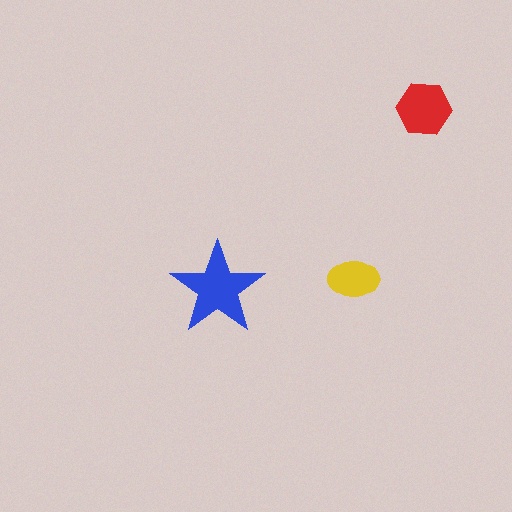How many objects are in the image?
There are 3 objects in the image.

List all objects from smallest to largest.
The yellow ellipse, the red hexagon, the blue star.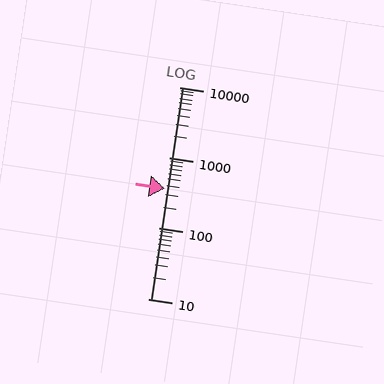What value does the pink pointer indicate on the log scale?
The pointer indicates approximately 360.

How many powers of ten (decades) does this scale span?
The scale spans 3 decades, from 10 to 10000.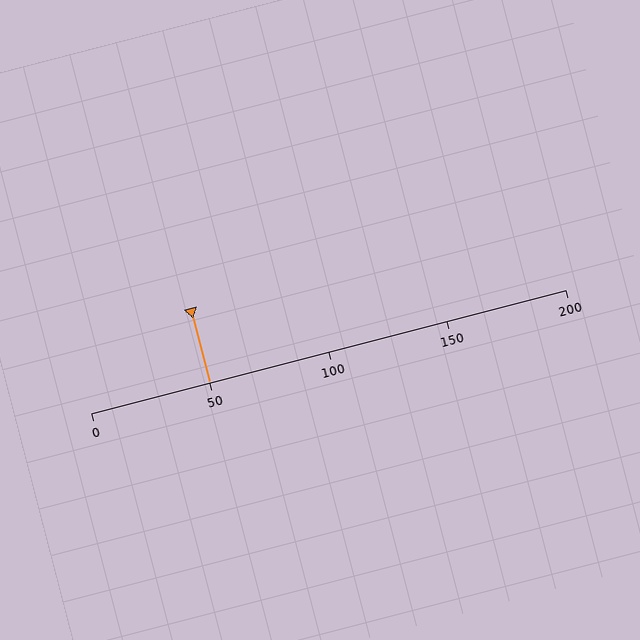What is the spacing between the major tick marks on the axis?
The major ticks are spaced 50 apart.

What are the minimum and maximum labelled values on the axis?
The axis runs from 0 to 200.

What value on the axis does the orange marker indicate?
The marker indicates approximately 50.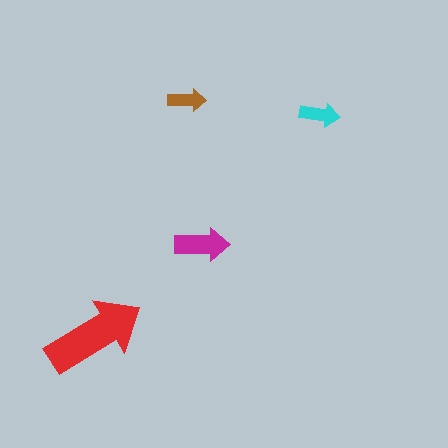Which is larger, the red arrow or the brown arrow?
The red one.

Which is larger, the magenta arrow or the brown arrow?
The magenta one.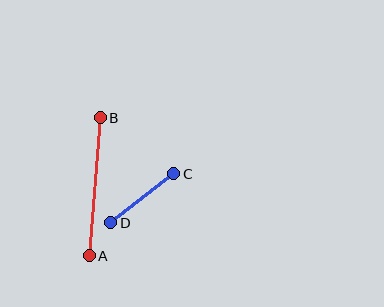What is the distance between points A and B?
The distance is approximately 138 pixels.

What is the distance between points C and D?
The distance is approximately 80 pixels.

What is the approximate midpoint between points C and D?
The midpoint is at approximately (142, 198) pixels.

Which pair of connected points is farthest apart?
Points A and B are farthest apart.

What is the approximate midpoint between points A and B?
The midpoint is at approximately (95, 187) pixels.